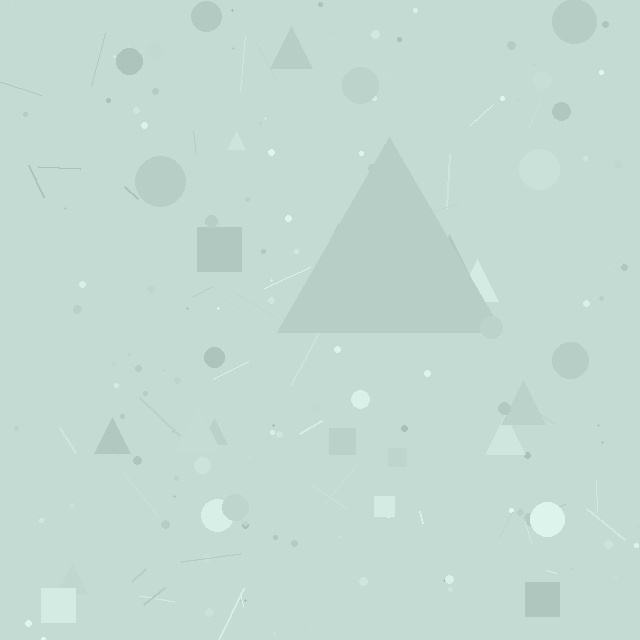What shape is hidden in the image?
A triangle is hidden in the image.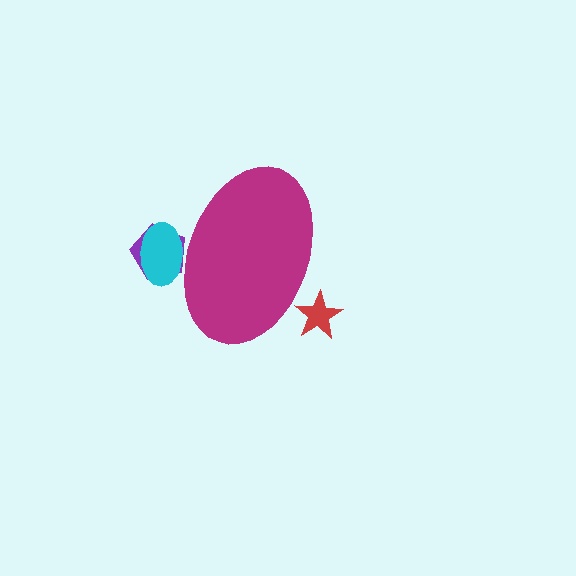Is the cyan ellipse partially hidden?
Yes, the cyan ellipse is partially hidden behind the magenta ellipse.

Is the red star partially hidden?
Yes, the red star is partially hidden behind the magenta ellipse.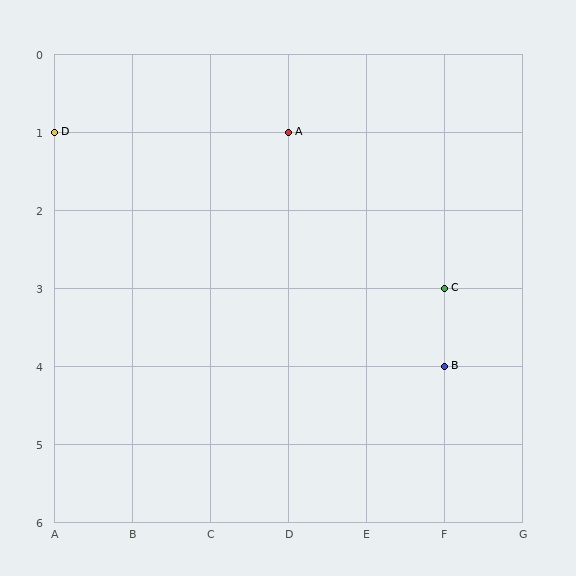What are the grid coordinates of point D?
Point D is at grid coordinates (A, 1).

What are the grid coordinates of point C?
Point C is at grid coordinates (F, 3).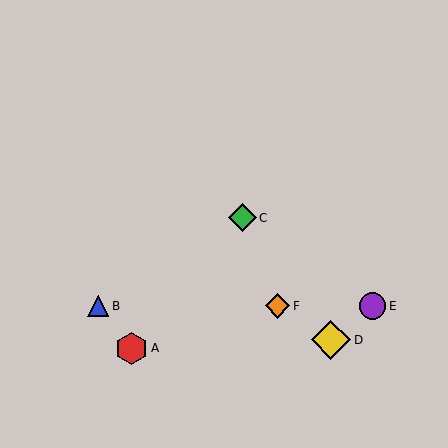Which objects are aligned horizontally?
Objects B, E, F are aligned horizontally.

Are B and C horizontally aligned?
No, B is at y≈306 and C is at y≈218.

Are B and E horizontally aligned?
Yes, both are at y≈306.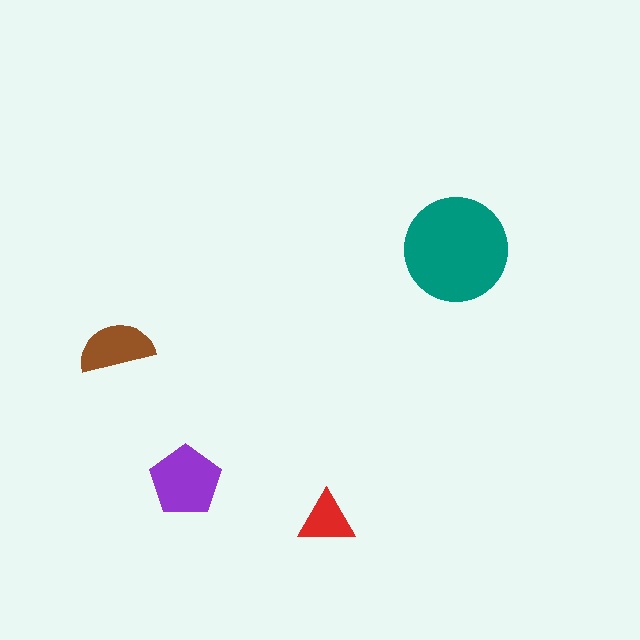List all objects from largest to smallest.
The teal circle, the purple pentagon, the brown semicircle, the red triangle.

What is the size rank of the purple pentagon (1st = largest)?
2nd.